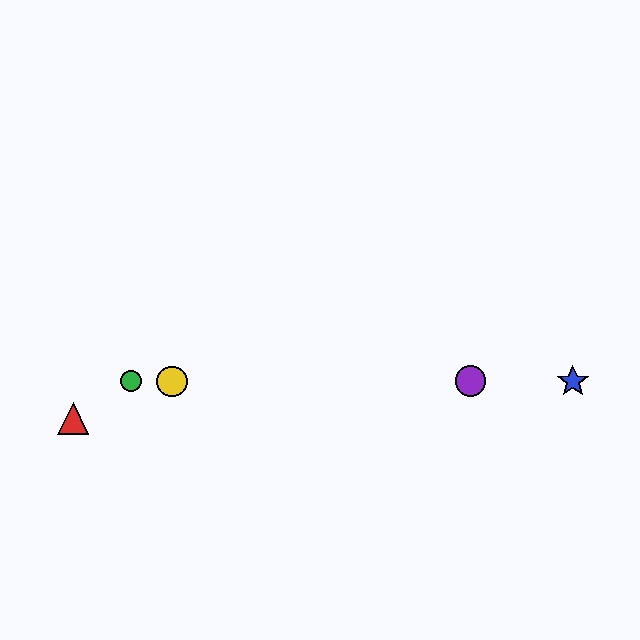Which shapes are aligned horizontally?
The blue star, the green circle, the yellow circle, the purple circle are aligned horizontally.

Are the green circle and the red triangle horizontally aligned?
No, the green circle is at y≈381 and the red triangle is at y≈418.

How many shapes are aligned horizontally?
4 shapes (the blue star, the green circle, the yellow circle, the purple circle) are aligned horizontally.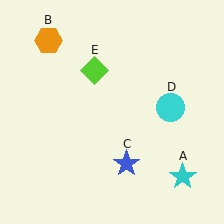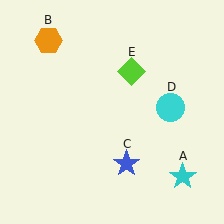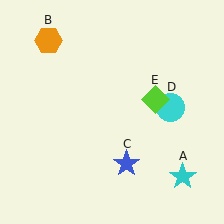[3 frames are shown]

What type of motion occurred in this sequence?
The lime diamond (object E) rotated clockwise around the center of the scene.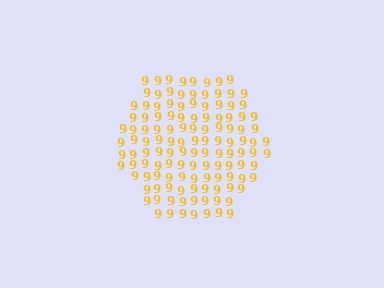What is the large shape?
The large shape is a hexagon.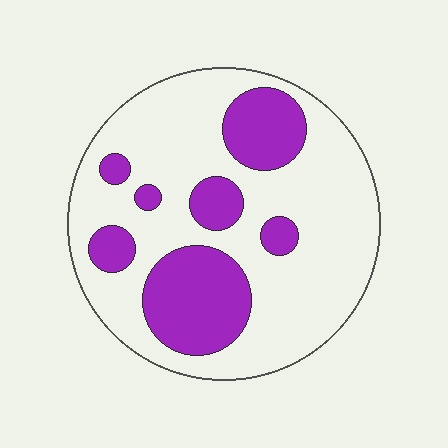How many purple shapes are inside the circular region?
7.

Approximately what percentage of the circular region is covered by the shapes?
Approximately 30%.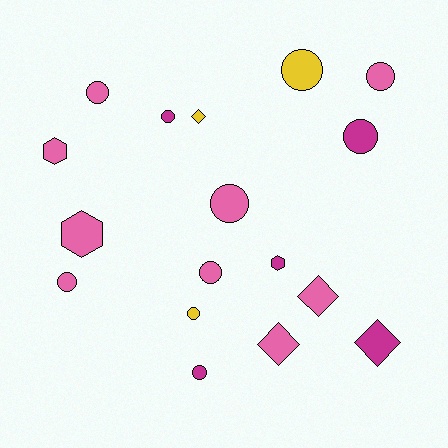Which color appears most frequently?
Pink, with 9 objects.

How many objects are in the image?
There are 17 objects.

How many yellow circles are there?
There are 2 yellow circles.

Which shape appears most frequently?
Circle, with 10 objects.